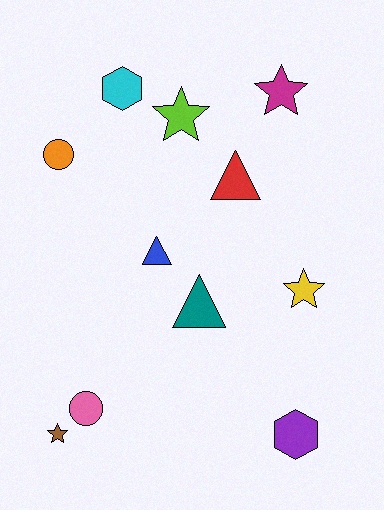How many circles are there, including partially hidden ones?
There are 2 circles.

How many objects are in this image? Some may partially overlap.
There are 11 objects.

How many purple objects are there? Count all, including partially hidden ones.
There is 1 purple object.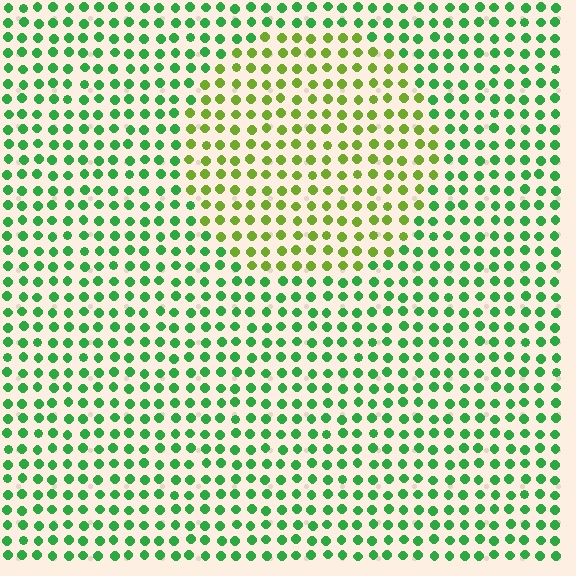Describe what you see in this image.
The image is filled with small green elements in a uniform arrangement. A circle-shaped region is visible where the elements are tinted to a slightly different hue, forming a subtle color boundary.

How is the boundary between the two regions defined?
The boundary is defined purely by a slight shift in hue (about 42 degrees). Spacing, size, and orientation are identical on both sides.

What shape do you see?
I see a circle.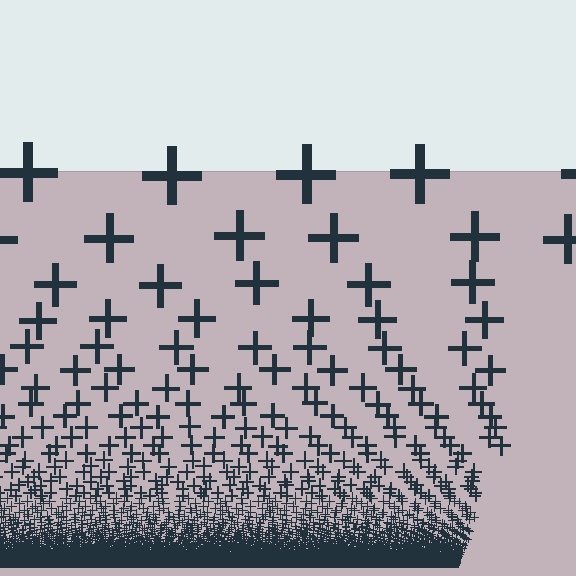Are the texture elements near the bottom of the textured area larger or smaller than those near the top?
Smaller. The gradient is inverted — elements near the bottom are smaller and denser.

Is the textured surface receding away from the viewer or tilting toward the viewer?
The surface appears to tilt toward the viewer. Texture elements get larger and sparser toward the top.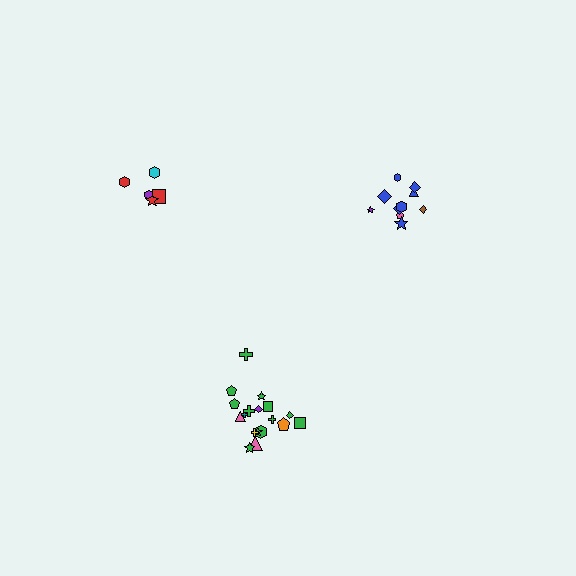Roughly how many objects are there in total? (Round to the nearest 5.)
Roughly 35 objects in total.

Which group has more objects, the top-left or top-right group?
The top-right group.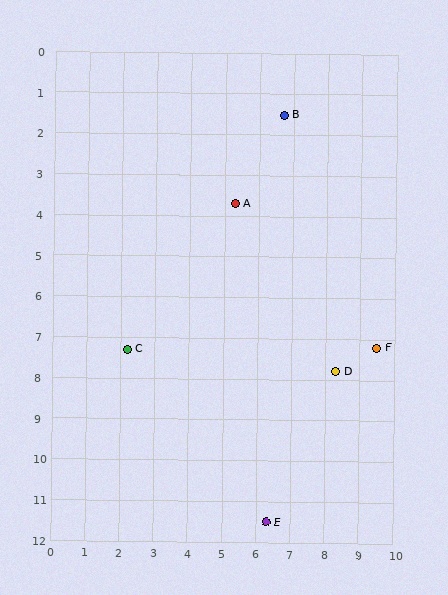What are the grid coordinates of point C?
Point C is at approximately (2.2, 7.3).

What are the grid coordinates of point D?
Point D is at approximately (8.3, 7.8).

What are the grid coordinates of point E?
Point E is at approximately (6.3, 11.5).